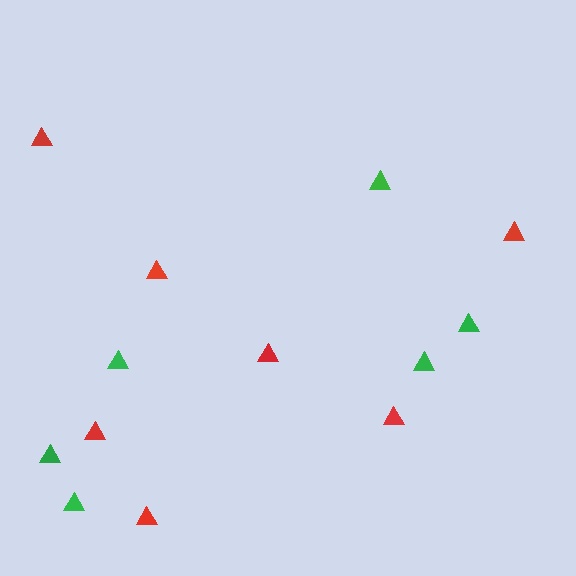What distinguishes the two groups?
There are 2 groups: one group of red triangles (7) and one group of green triangles (6).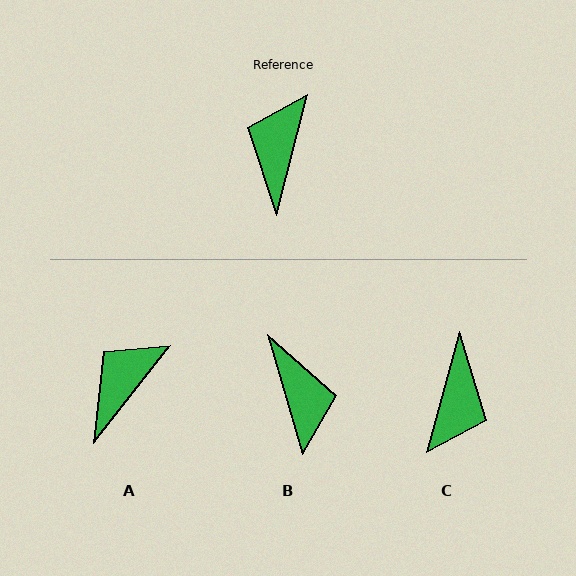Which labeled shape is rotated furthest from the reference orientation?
C, about 179 degrees away.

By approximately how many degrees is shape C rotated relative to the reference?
Approximately 179 degrees counter-clockwise.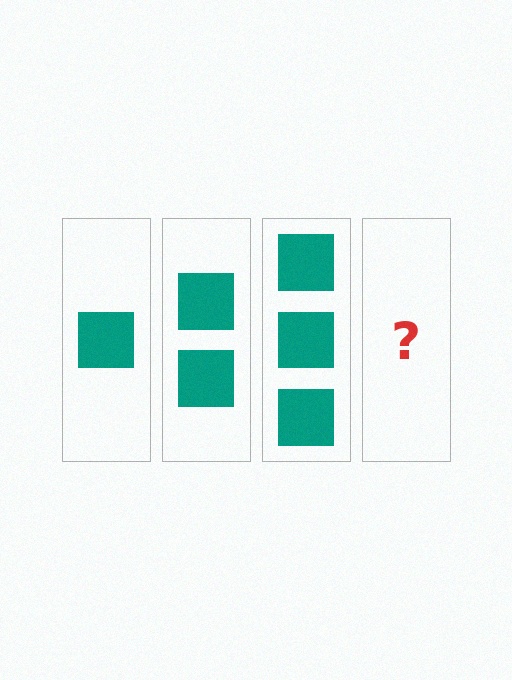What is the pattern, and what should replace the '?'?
The pattern is that each step adds one more square. The '?' should be 4 squares.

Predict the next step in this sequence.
The next step is 4 squares.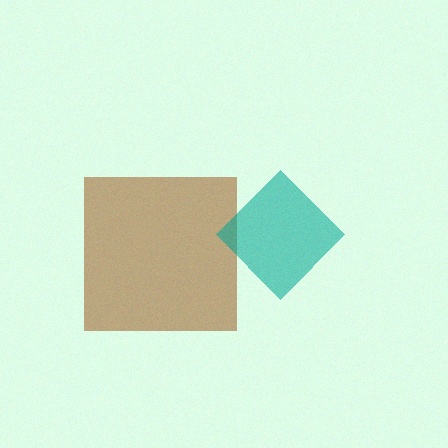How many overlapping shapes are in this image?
There are 2 overlapping shapes in the image.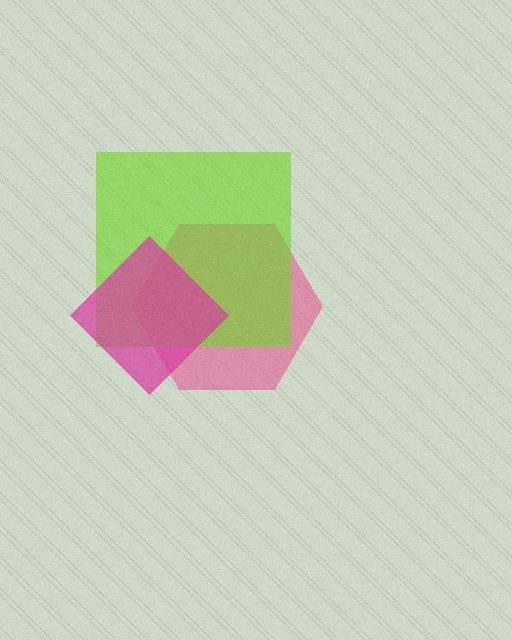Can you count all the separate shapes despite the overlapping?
Yes, there are 3 separate shapes.